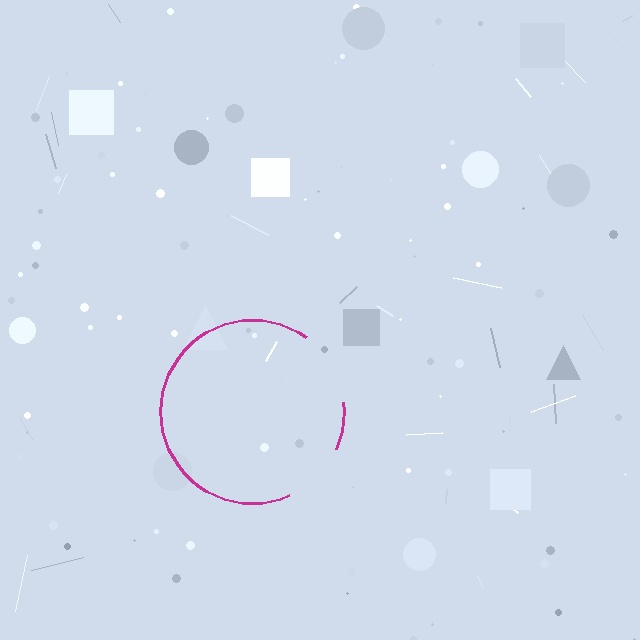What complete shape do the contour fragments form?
The contour fragments form a circle.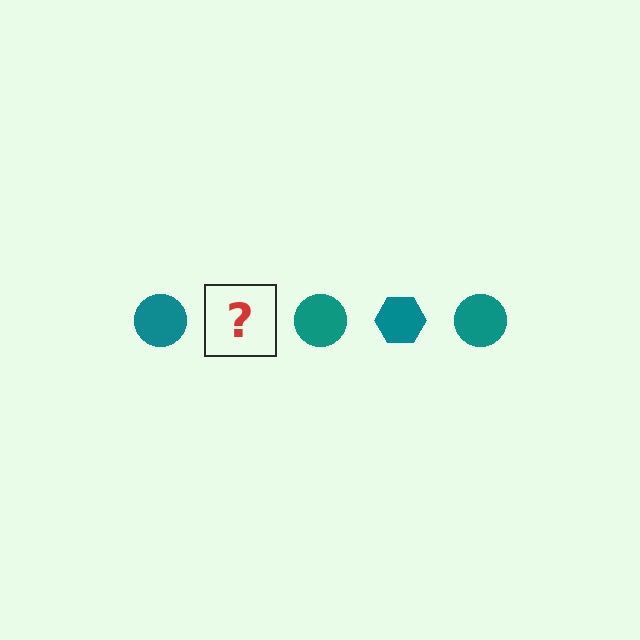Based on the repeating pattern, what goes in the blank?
The blank should be a teal hexagon.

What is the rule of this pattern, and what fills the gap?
The rule is that the pattern cycles through circle, hexagon shapes in teal. The gap should be filled with a teal hexagon.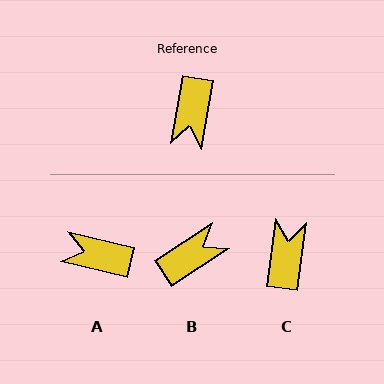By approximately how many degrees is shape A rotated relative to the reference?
Approximately 93 degrees clockwise.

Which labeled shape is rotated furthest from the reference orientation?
C, about 178 degrees away.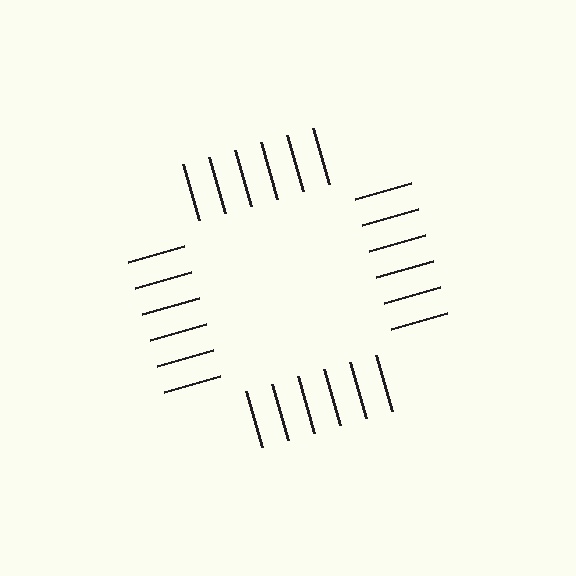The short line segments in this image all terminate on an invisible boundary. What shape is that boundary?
An illusory square — the line segments terminate on its edges but no continuous stroke is drawn.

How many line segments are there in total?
24 — 6 along each of the 4 edges.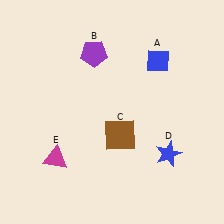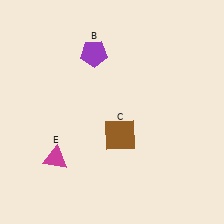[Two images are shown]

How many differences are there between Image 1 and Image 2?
There are 2 differences between the two images.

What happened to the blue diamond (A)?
The blue diamond (A) was removed in Image 2. It was in the top-right area of Image 1.